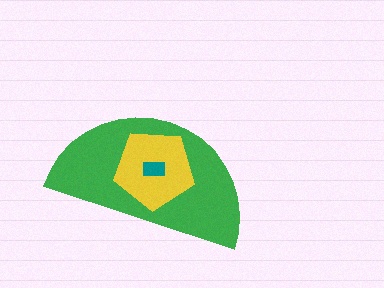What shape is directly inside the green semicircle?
The yellow pentagon.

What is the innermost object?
The teal rectangle.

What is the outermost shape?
The green semicircle.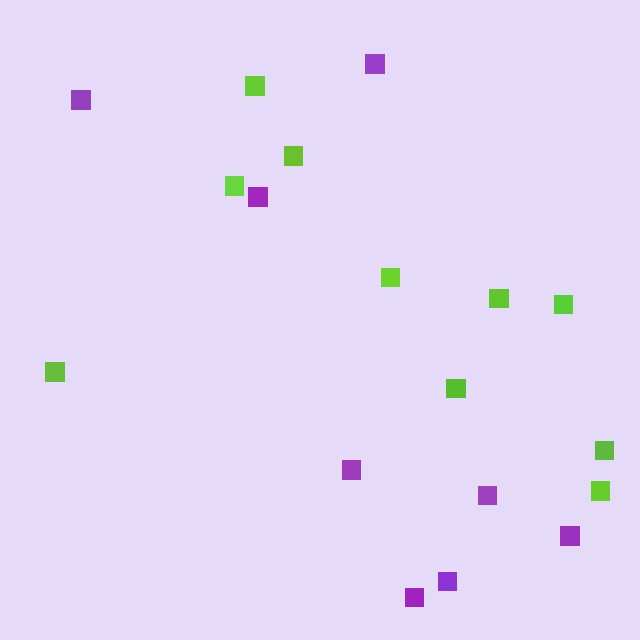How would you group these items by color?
There are 2 groups: one group of purple squares (8) and one group of lime squares (10).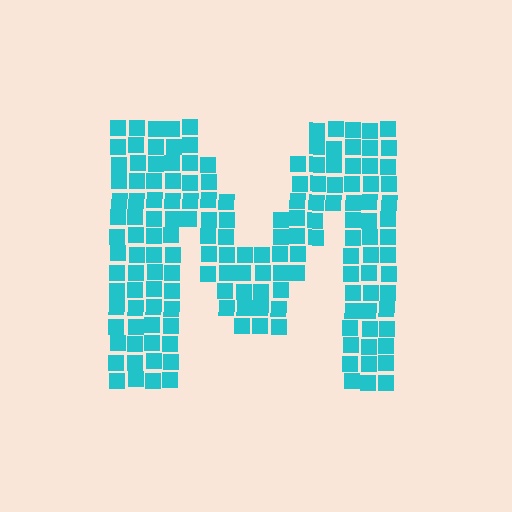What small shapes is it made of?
It is made of small squares.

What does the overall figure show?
The overall figure shows the letter M.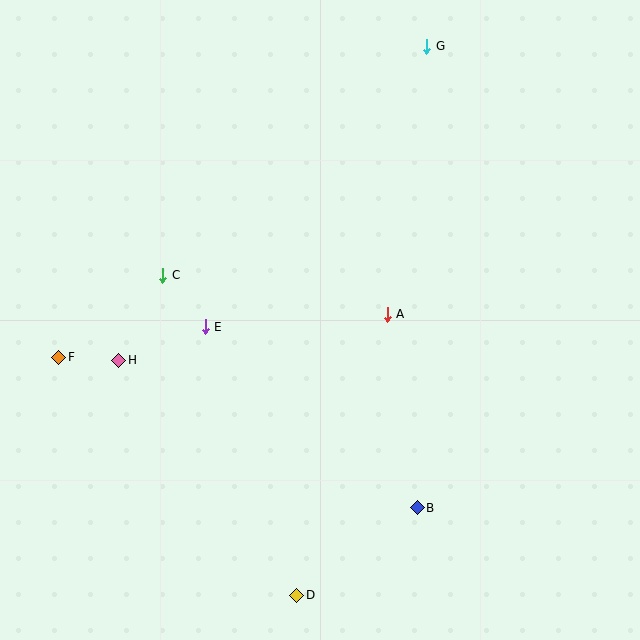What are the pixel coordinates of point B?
Point B is at (417, 508).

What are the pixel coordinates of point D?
Point D is at (297, 595).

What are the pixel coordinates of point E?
Point E is at (205, 327).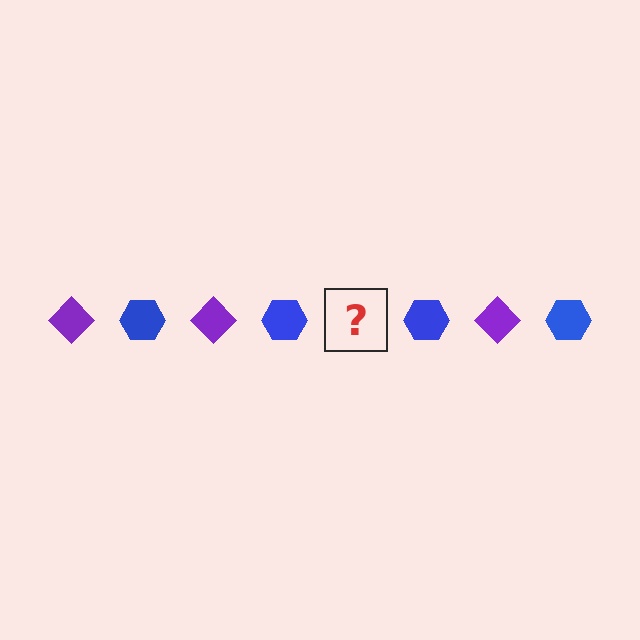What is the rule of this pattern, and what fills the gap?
The rule is that the pattern alternates between purple diamond and blue hexagon. The gap should be filled with a purple diamond.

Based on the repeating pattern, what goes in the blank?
The blank should be a purple diamond.